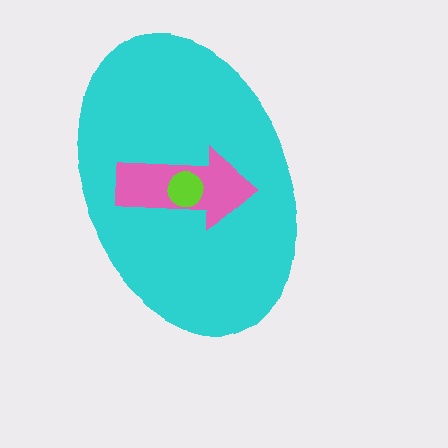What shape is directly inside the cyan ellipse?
The pink arrow.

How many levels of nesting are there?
3.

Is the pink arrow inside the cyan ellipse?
Yes.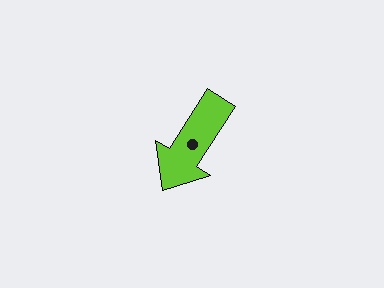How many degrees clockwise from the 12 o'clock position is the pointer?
Approximately 213 degrees.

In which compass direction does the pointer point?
Southwest.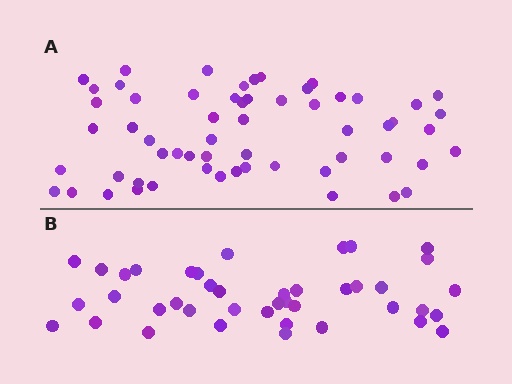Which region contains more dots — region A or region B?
Region A (the top region) has more dots.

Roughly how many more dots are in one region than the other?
Region A has approximately 20 more dots than region B.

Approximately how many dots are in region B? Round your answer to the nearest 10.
About 40 dots. (The exact count is 41, which rounds to 40.)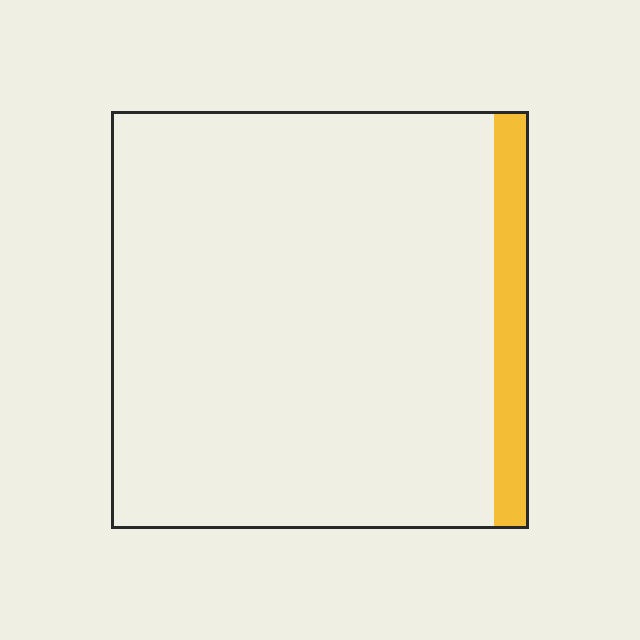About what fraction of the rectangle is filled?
About one tenth (1/10).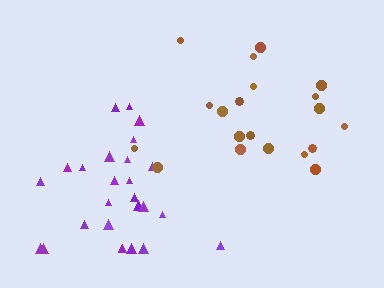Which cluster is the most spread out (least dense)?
Brown.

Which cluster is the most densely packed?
Purple.